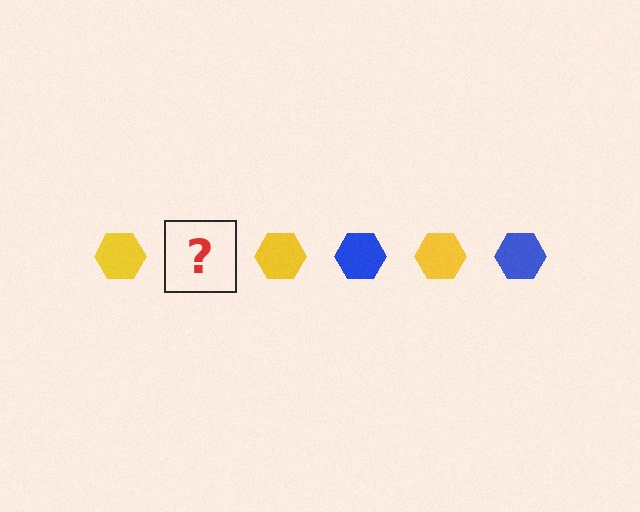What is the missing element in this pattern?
The missing element is a blue hexagon.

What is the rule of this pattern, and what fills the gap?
The rule is that the pattern cycles through yellow, blue hexagons. The gap should be filled with a blue hexagon.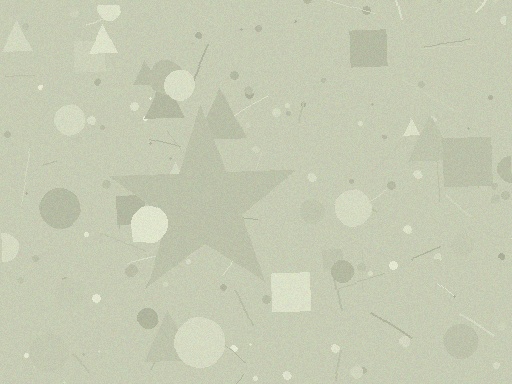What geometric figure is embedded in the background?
A star is embedded in the background.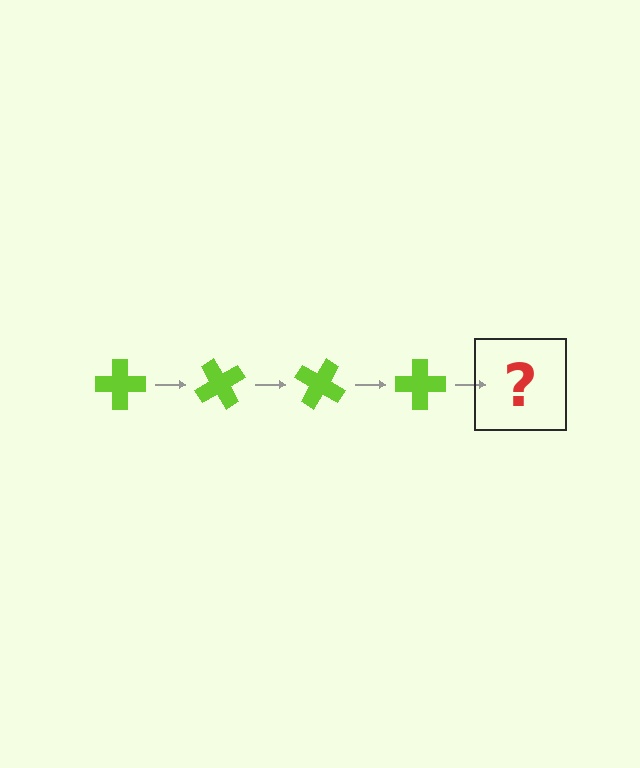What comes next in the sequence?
The next element should be a lime cross rotated 240 degrees.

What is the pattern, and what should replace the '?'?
The pattern is that the cross rotates 60 degrees each step. The '?' should be a lime cross rotated 240 degrees.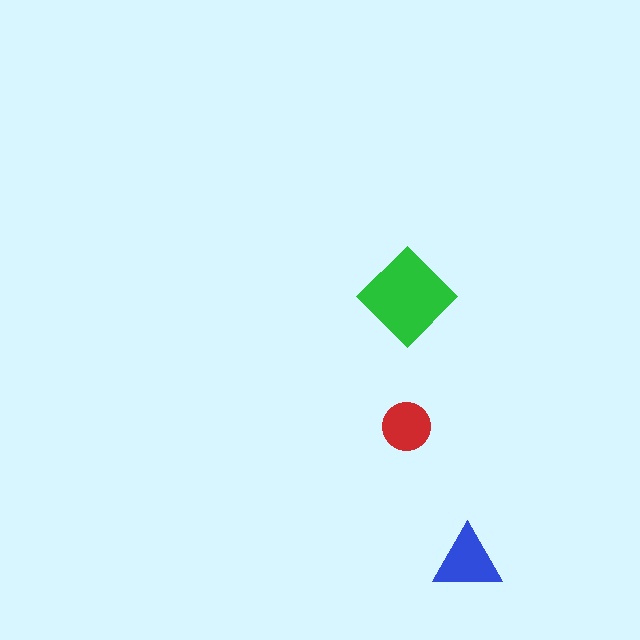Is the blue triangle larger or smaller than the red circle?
Larger.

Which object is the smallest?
The red circle.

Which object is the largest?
The green diamond.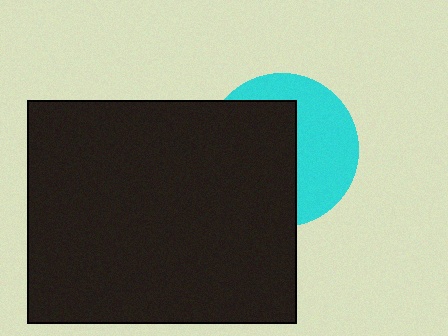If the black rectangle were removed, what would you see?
You would see the complete cyan circle.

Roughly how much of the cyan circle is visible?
About half of it is visible (roughly 45%).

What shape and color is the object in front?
The object in front is a black rectangle.